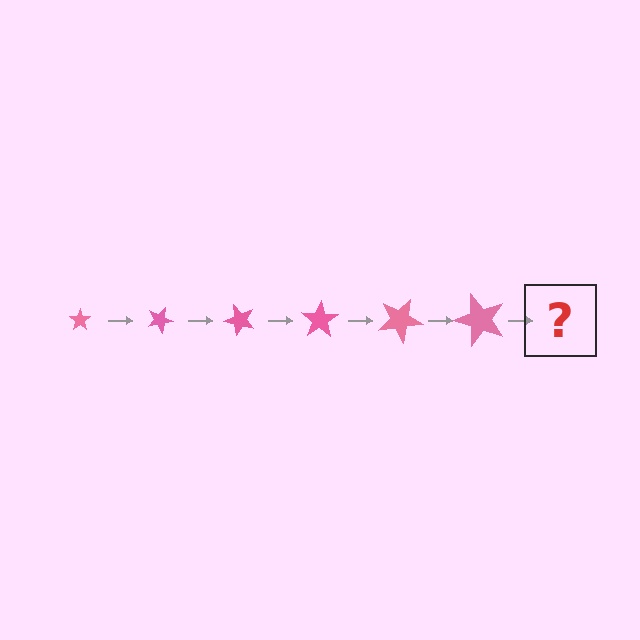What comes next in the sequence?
The next element should be a star, larger than the previous one and rotated 150 degrees from the start.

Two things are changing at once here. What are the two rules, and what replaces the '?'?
The two rules are that the star grows larger each step and it rotates 25 degrees each step. The '?' should be a star, larger than the previous one and rotated 150 degrees from the start.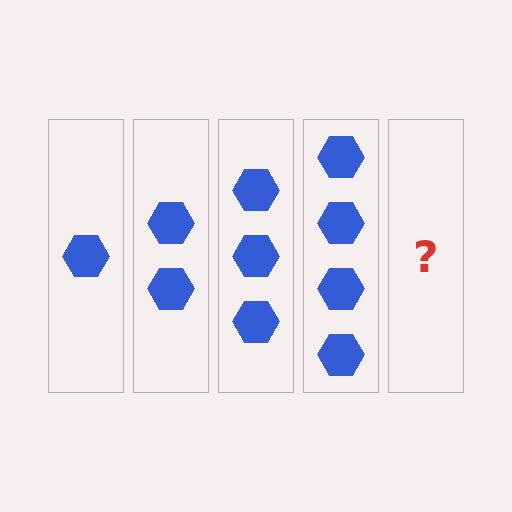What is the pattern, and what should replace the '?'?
The pattern is that each step adds one more hexagon. The '?' should be 5 hexagons.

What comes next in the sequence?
The next element should be 5 hexagons.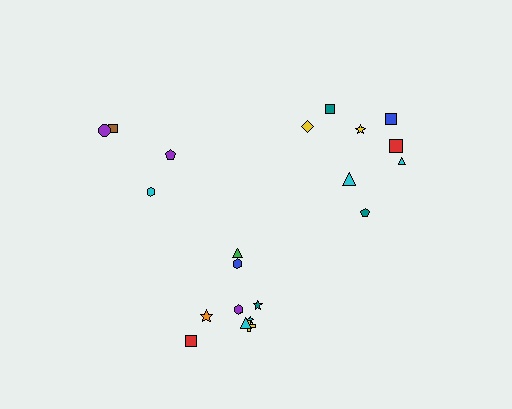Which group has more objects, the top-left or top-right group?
The top-right group.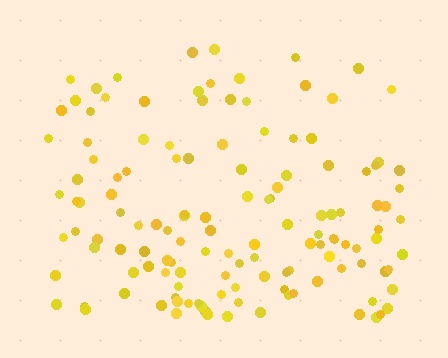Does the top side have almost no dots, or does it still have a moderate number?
Still a moderate number, just noticeably fewer than the bottom.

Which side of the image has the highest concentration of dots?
The bottom.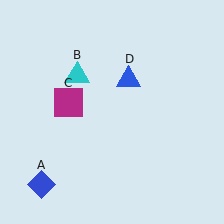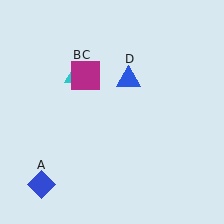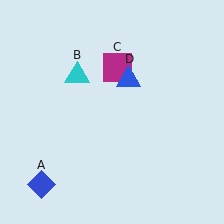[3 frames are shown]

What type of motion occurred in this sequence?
The magenta square (object C) rotated clockwise around the center of the scene.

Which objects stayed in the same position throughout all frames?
Blue diamond (object A) and cyan triangle (object B) and blue triangle (object D) remained stationary.